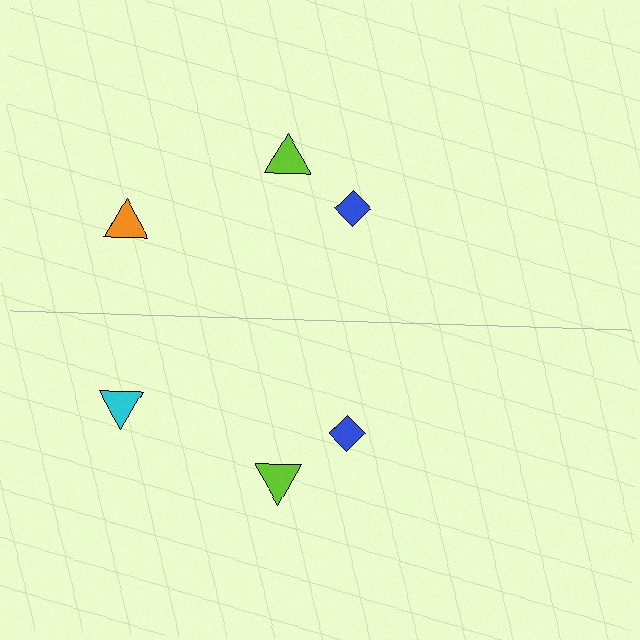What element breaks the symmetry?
The cyan triangle on the bottom side breaks the symmetry — its mirror counterpart is orange.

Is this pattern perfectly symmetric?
No, the pattern is not perfectly symmetric. The cyan triangle on the bottom side breaks the symmetry — its mirror counterpart is orange.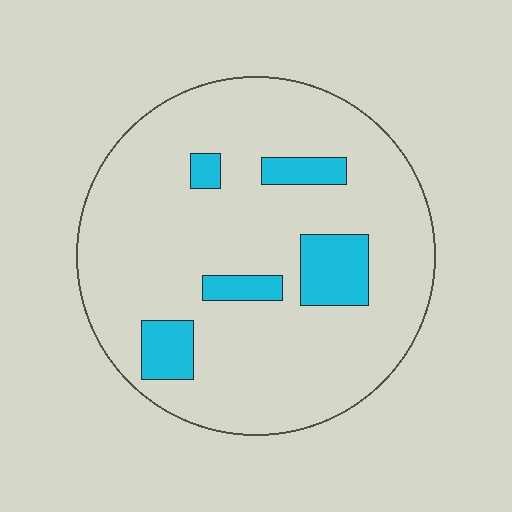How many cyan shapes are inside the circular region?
5.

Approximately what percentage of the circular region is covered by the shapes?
Approximately 15%.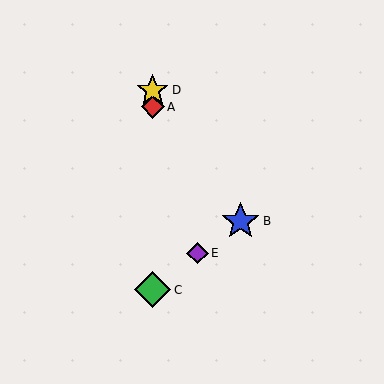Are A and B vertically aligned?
No, A is at x≈153 and B is at x≈240.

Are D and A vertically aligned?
Yes, both are at x≈153.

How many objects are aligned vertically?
3 objects (A, C, D) are aligned vertically.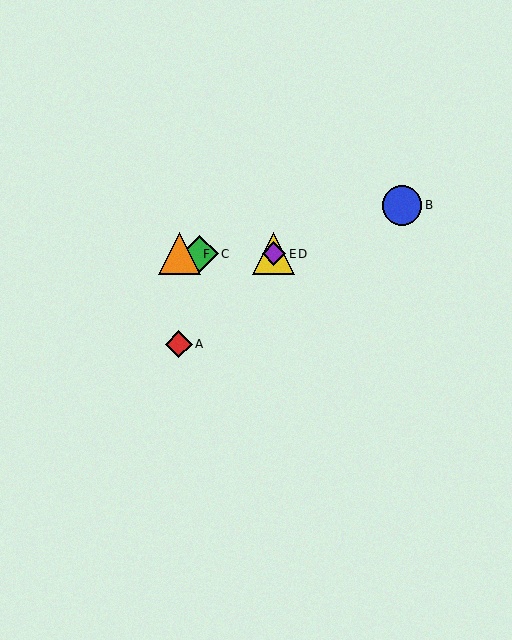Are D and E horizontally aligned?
Yes, both are at y≈254.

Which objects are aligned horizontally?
Objects C, D, E, F are aligned horizontally.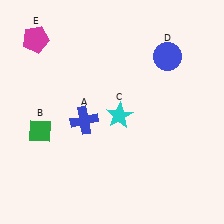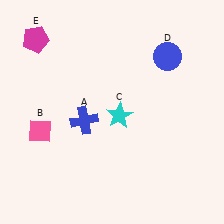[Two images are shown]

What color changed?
The diamond (B) changed from green in Image 1 to pink in Image 2.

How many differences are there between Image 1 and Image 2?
There is 1 difference between the two images.